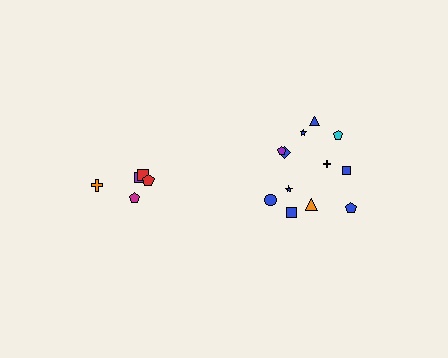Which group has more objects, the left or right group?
The right group.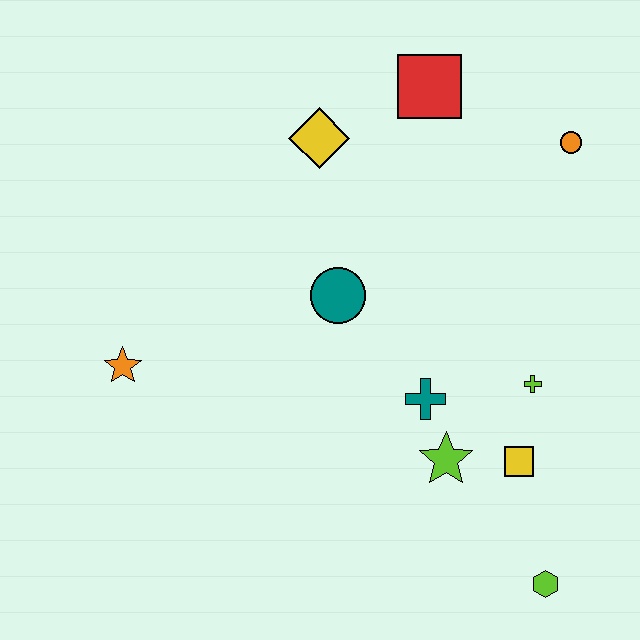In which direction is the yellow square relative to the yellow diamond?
The yellow square is below the yellow diamond.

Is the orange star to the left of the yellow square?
Yes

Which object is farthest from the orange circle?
The orange star is farthest from the orange circle.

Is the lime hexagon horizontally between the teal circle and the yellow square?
No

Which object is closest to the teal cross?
The lime star is closest to the teal cross.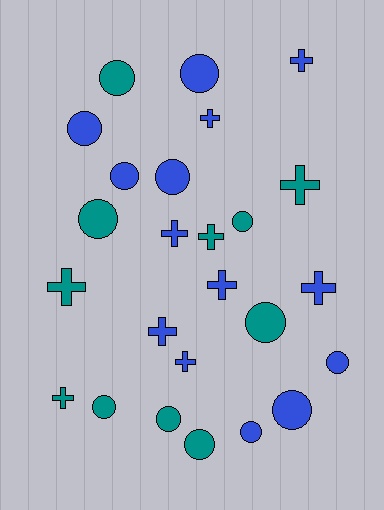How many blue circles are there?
There are 7 blue circles.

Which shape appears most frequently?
Circle, with 14 objects.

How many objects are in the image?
There are 25 objects.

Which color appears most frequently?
Blue, with 14 objects.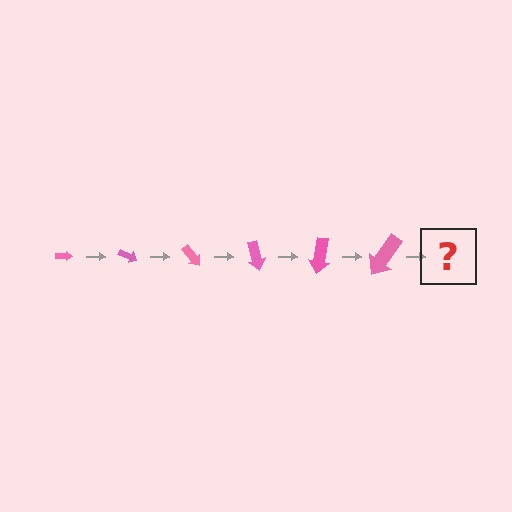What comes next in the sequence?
The next element should be an arrow, larger than the previous one and rotated 150 degrees from the start.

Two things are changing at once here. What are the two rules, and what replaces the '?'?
The two rules are that the arrow grows larger each step and it rotates 25 degrees each step. The '?' should be an arrow, larger than the previous one and rotated 150 degrees from the start.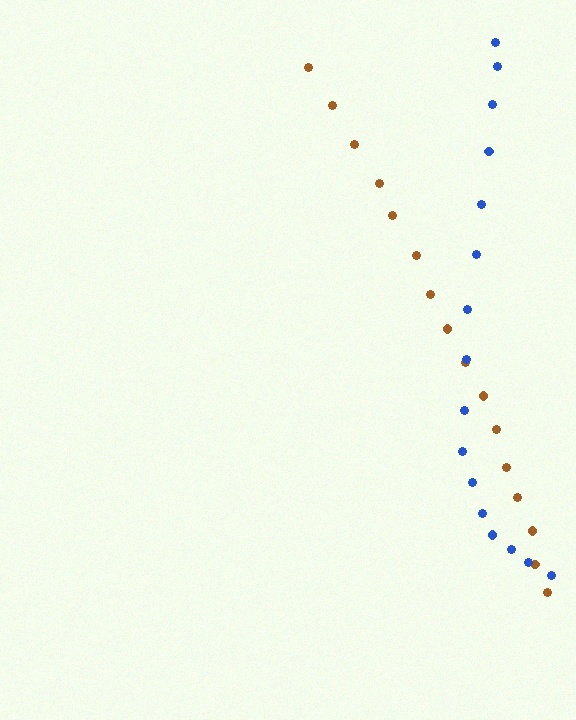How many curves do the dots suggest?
There are 2 distinct paths.